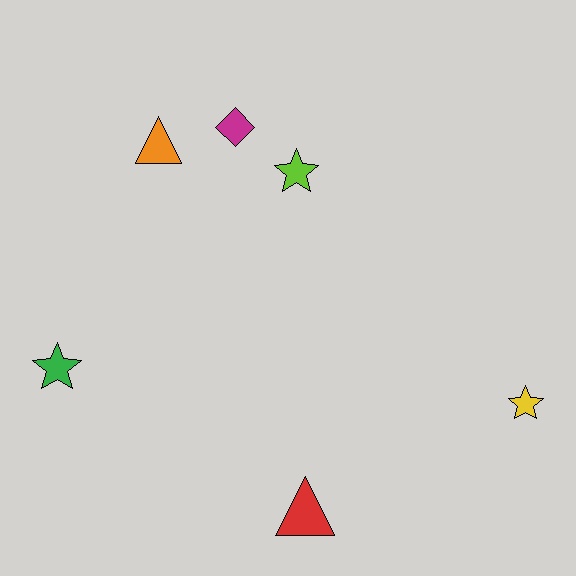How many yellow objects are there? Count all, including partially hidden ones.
There is 1 yellow object.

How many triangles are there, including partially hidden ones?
There are 2 triangles.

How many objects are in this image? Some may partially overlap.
There are 6 objects.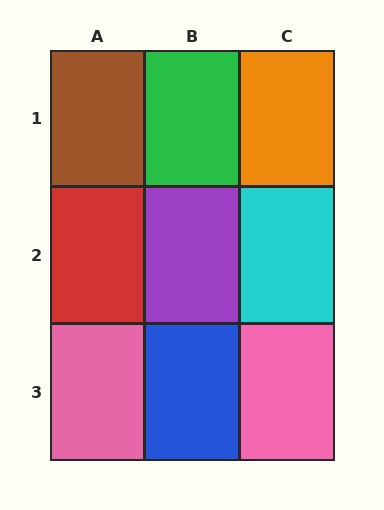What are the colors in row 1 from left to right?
Brown, green, orange.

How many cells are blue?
1 cell is blue.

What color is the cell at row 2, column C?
Cyan.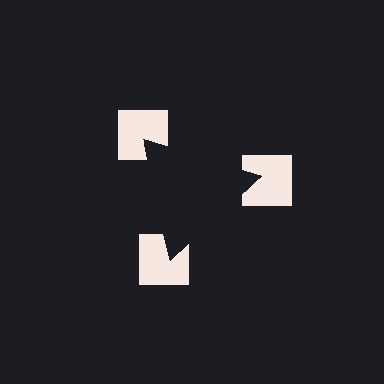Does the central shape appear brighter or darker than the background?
It typically appears slightly darker than the background, even though no actual brightness change is drawn.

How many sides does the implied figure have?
3 sides.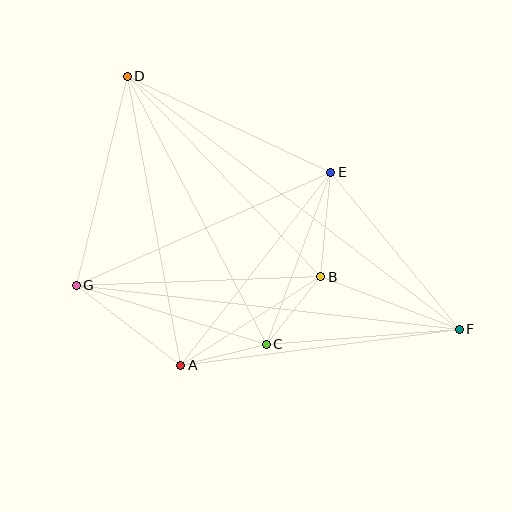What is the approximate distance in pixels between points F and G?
The distance between F and G is approximately 386 pixels.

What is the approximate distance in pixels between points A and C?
The distance between A and C is approximately 88 pixels.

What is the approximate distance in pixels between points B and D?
The distance between B and D is approximately 279 pixels.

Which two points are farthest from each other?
Points D and F are farthest from each other.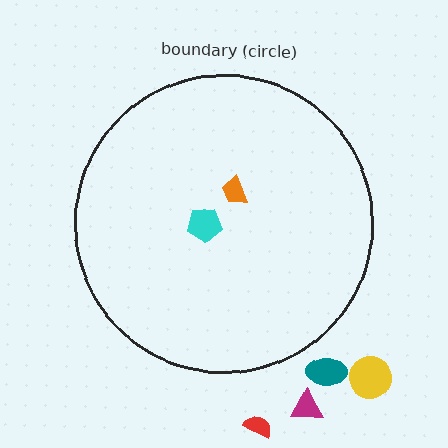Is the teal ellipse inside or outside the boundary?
Outside.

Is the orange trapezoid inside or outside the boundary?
Inside.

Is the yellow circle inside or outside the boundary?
Outside.